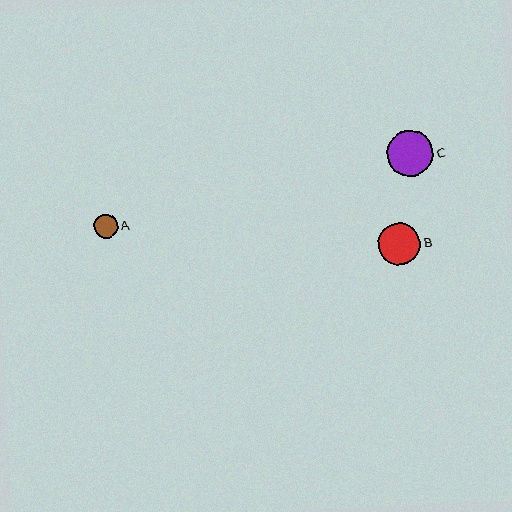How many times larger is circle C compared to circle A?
Circle C is approximately 2.0 times the size of circle A.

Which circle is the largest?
Circle C is the largest with a size of approximately 46 pixels.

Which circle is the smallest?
Circle A is the smallest with a size of approximately 23 pixels.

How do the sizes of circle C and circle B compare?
Circle C and circle B are approximately the same size.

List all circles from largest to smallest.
From largest to smallest: C, B, A.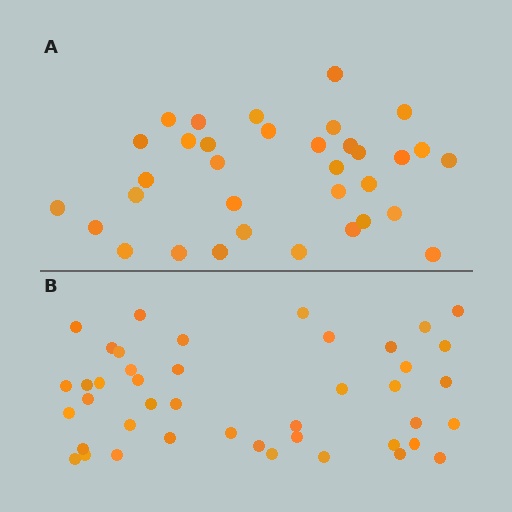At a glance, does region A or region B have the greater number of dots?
Region B (the bottom region) has more dots.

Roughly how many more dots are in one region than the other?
Region B has roughly 8 or so more dots than region A.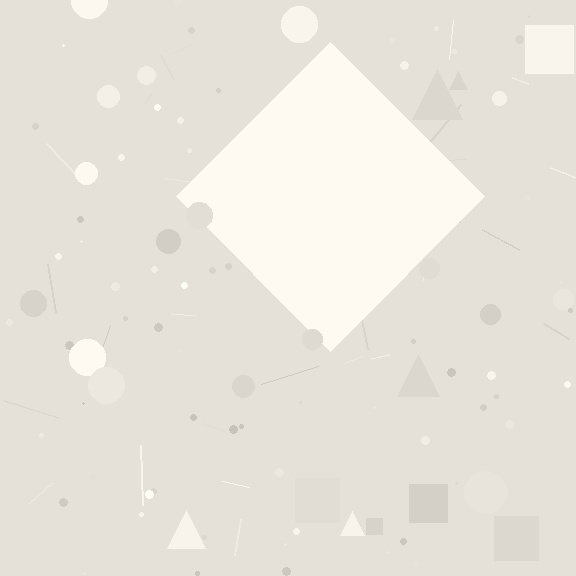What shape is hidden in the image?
A diamond is hidden in the image.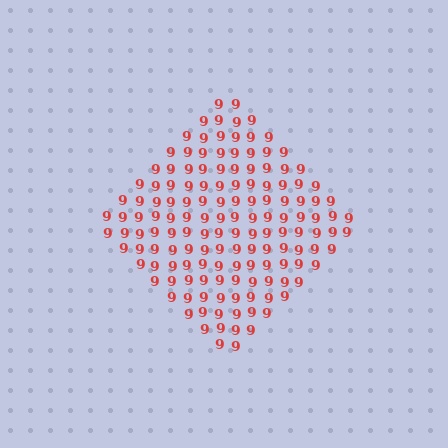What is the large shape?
The large shape is a diamond.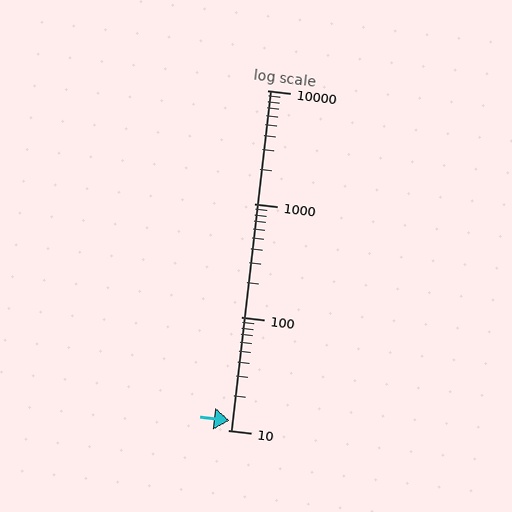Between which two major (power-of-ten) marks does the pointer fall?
The pointer is between 10 and 100.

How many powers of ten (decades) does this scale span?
The scale spans 3 decades, from 10 to 10000.